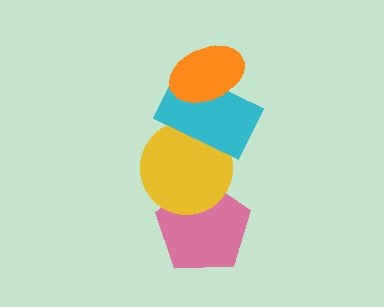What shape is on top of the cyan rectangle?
The orange ellipse is on top of the cyan rectangle.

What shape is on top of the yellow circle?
The cyan rectangle is on top of the yellow circle.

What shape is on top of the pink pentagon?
The yellow circle is on top of the pink pentagon.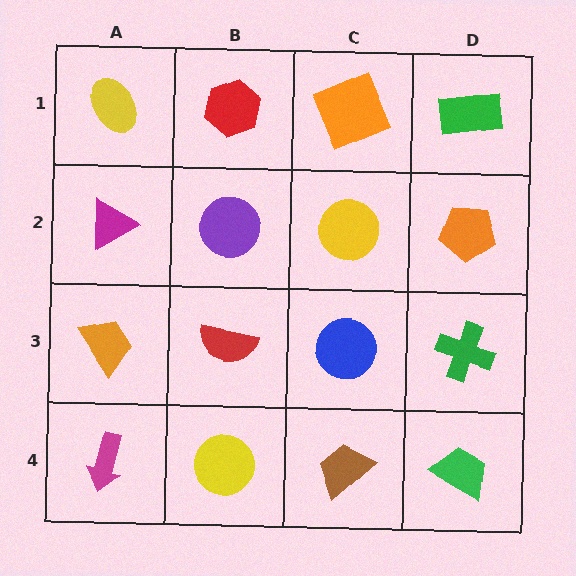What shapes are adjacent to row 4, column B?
A red semicircle (row 3, column B), a magenta arrow (row 4, column A), a brown trapezoid (row 4, column C).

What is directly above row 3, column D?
An orange pentagon.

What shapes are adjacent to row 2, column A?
A yellow ellipse (row 1, column A), an orange trapezoid (row 3, column A), a purple circle (row 2, column B).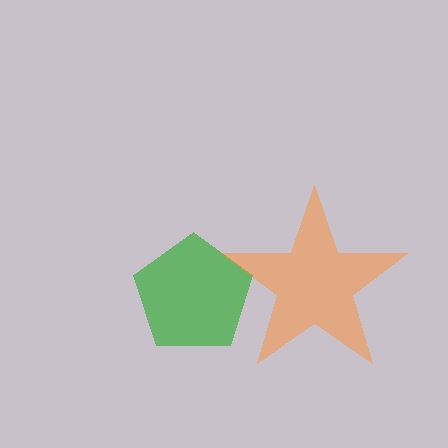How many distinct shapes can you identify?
There are 2 distinct shapes: a green pentagon, an orange star.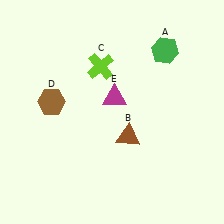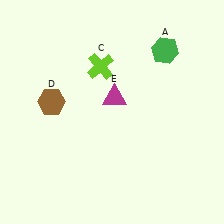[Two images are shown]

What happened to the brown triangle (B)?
The brown triangle (B) was removed in Image 2. It was in the bottom-right area of Image 1.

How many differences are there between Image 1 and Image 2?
There is 1 difference between the two images.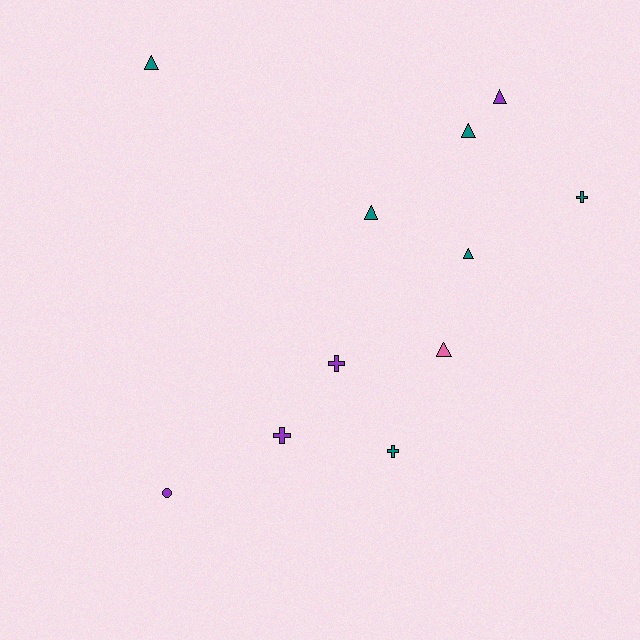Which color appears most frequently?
Teal, with 6 objects.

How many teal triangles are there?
There are 4 teal triangles.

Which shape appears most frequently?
Triangle, with 6 objects.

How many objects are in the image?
There are 11 objects.